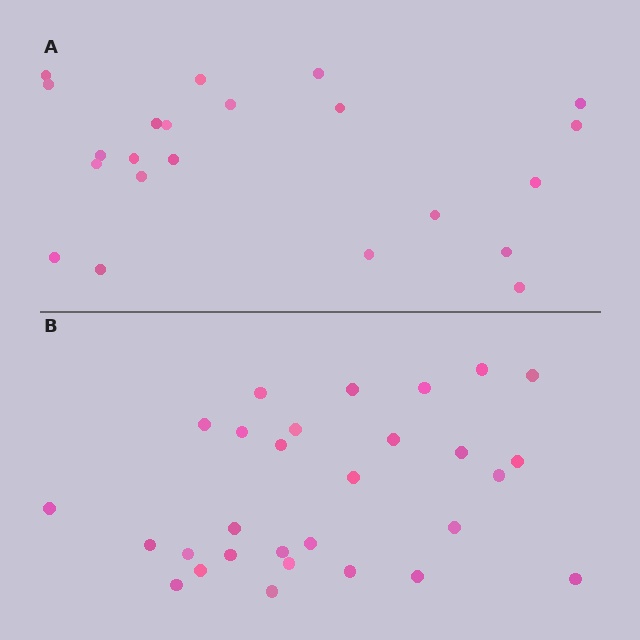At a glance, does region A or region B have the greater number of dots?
Region B (the bottom region) has more dots.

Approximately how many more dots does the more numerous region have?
Region B has roughly 8 or so more dots than region A.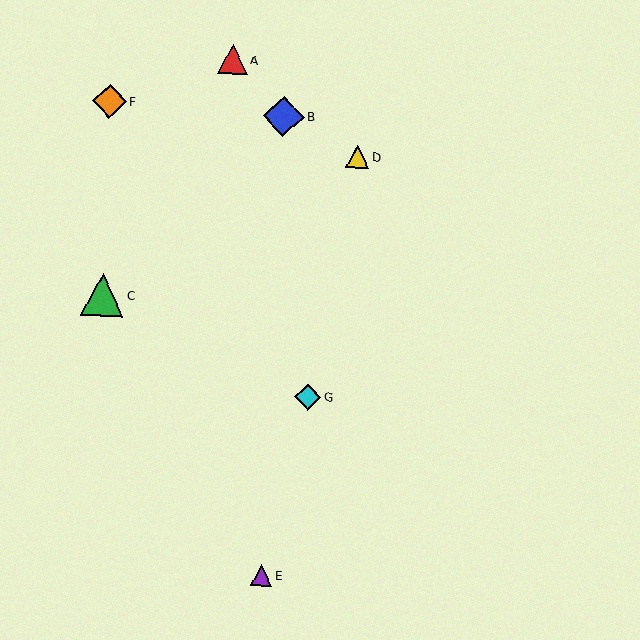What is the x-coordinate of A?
Object A is at x≈233.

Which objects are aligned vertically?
Objects B, E are aligned vertically.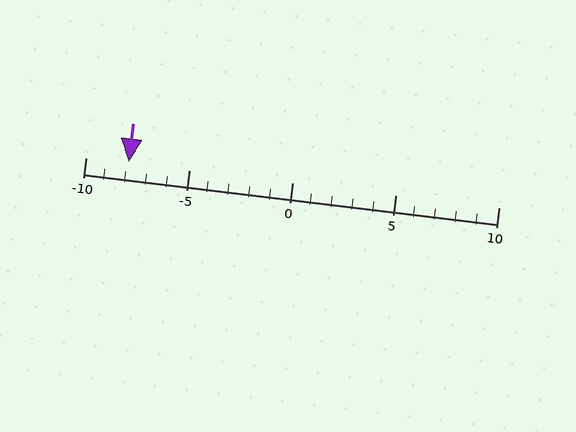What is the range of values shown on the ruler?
The ruler shows values from -10 to 10.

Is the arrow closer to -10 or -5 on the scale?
The arrow is closer to -10.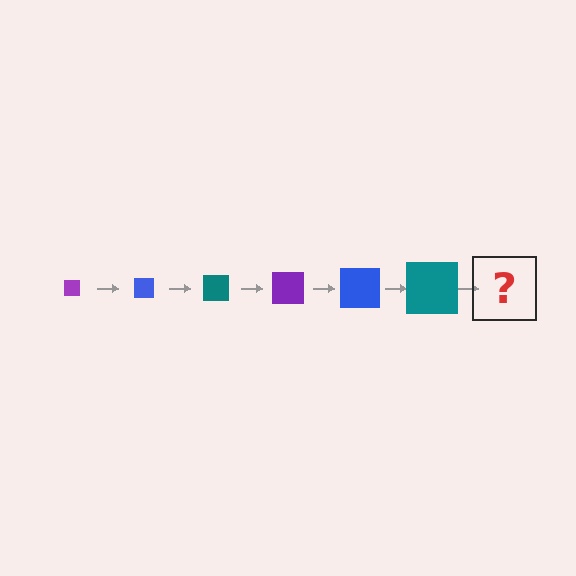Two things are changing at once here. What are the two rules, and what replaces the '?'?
The two rules are that the square grows larger each step and the color cycles through purple, blue, and teal. The '?' should be a purple square, larger than the previous one.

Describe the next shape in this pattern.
It should be a purple square, larger than the previous one.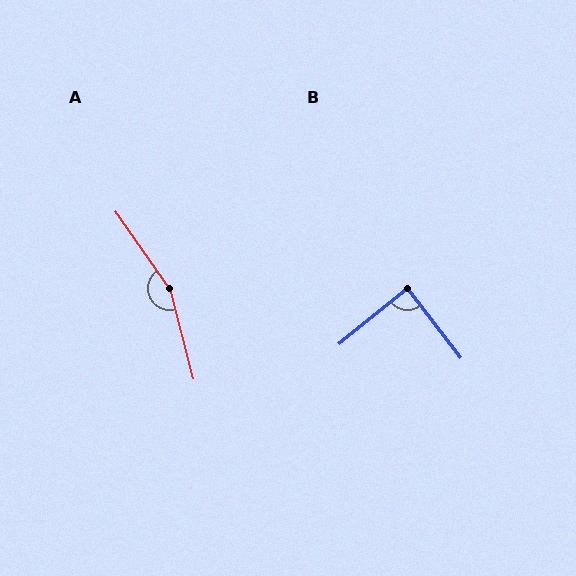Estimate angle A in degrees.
Approximately 159 degrees.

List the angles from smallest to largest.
B (88°), A (159°).